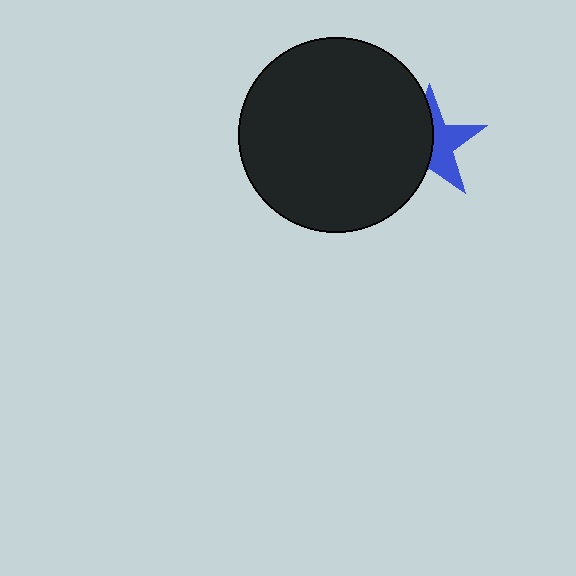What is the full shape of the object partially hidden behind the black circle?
The partially hidden object is a blue star.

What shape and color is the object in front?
The object in front is a black circle.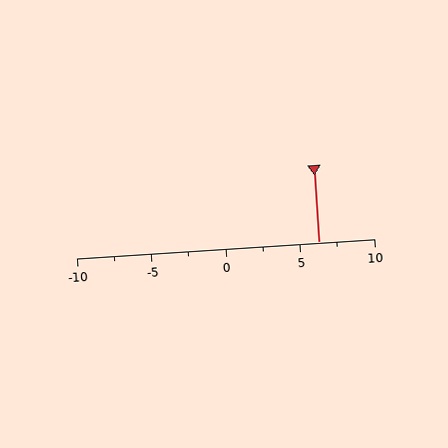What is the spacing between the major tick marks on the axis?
The major ticks are spaced 5 apart.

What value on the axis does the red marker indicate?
The marker indicates approximately 6.2.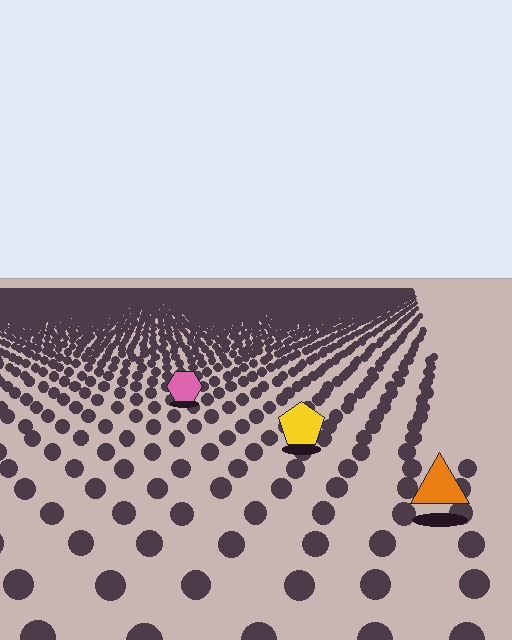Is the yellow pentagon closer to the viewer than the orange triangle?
No. The orange triangle is closer — you can tell from the texture gradient: the ground texture is coarser near it.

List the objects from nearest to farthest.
From nearest to farthest: the orange triangle, the yellow pentagon, the pink hexagon.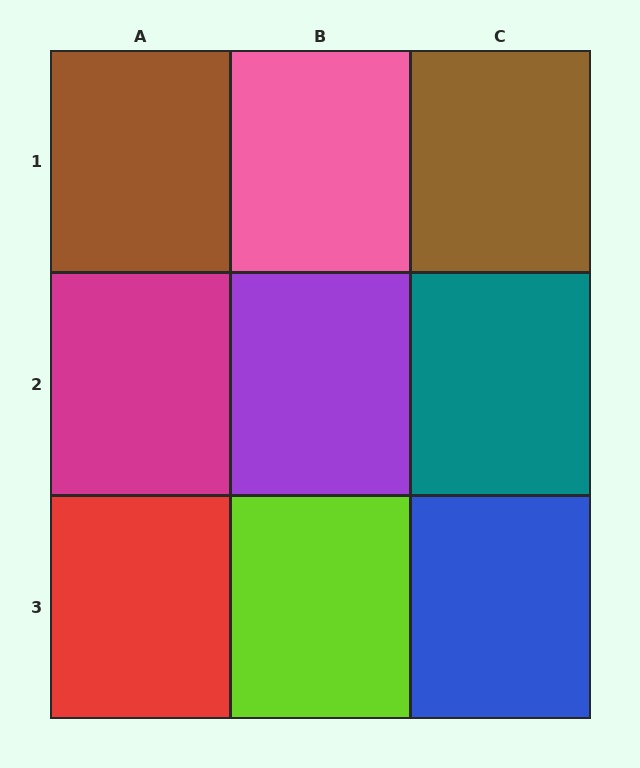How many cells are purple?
1 cell is purple.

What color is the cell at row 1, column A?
Brown.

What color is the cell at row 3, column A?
Red.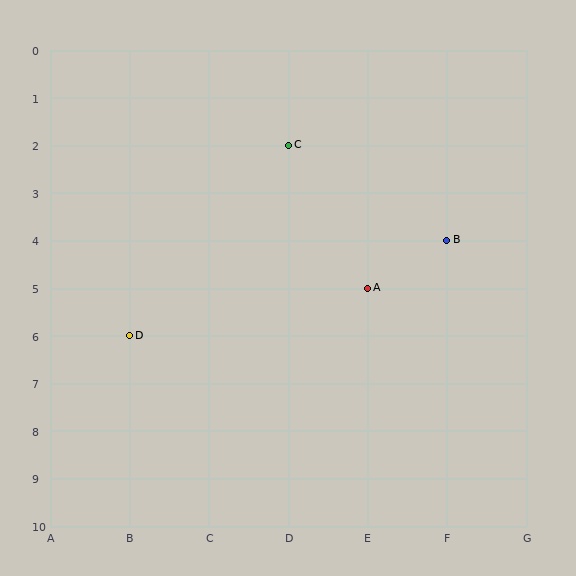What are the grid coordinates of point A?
Point A is at grid coordinates (E, 5).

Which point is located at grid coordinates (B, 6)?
Point D is at (B, 6).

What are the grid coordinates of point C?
Point C is at grid coordinates (D, 2).